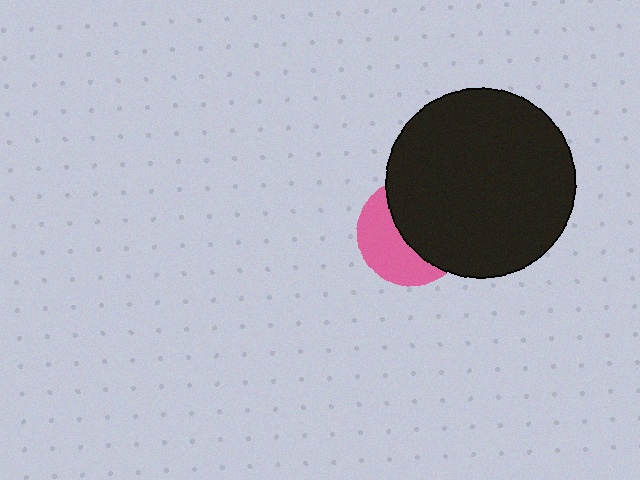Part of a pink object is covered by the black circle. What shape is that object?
It is a circle.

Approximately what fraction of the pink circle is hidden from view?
Roughly 56% of the pink circle is hidden behind the black circle.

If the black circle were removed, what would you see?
You would see the complete pink circle.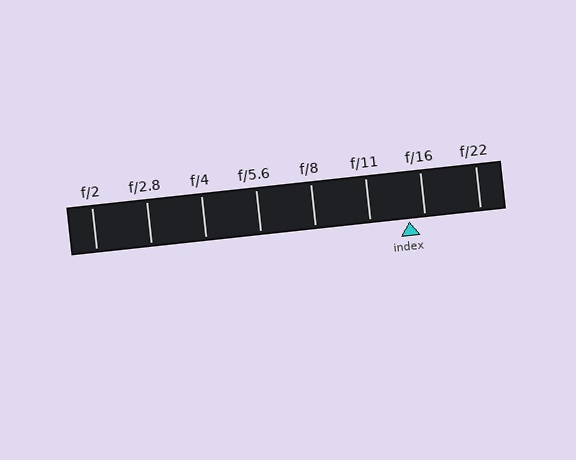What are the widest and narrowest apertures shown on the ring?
The widest aperture shown is f/2 and the narrowest is f/22.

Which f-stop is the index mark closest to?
The index mark is closest to f/16.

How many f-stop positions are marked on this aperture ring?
There are 8 f-stop positions marked.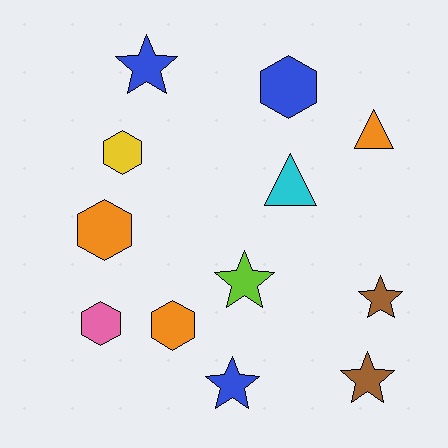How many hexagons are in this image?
There are 5 hexagons.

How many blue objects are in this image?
There are 3 blue objects.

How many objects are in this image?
There are 12 objects.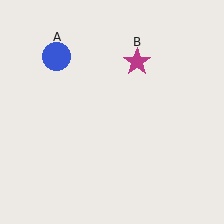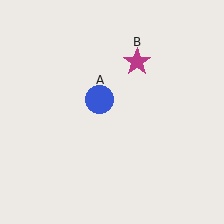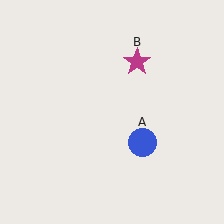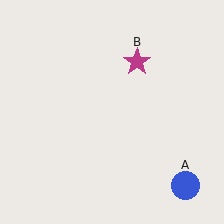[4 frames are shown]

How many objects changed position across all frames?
1 object changed position: blue circle (object A).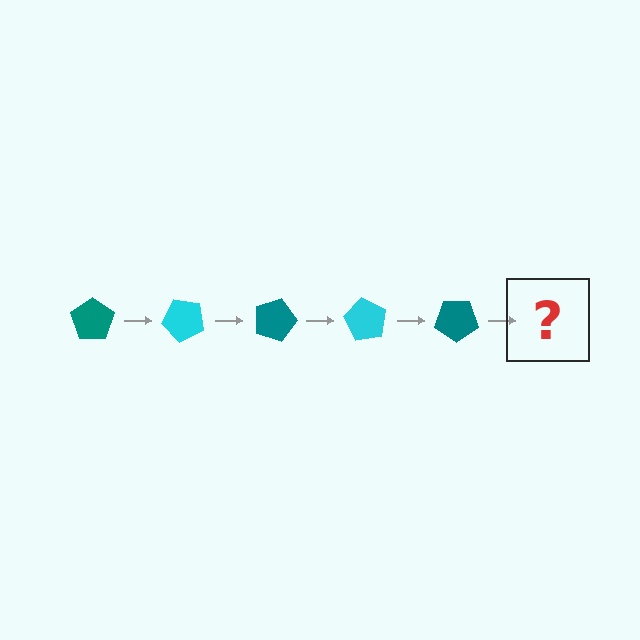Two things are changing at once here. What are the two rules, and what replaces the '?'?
The two rules are that it rotates 45 degrees each step and the color cycles through teal and cyan. The '?' should be a cyan pentagon, rotated 225 degrees from the start.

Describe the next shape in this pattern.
It should be a cyan pentagon, rotated 225 degrees from the start.